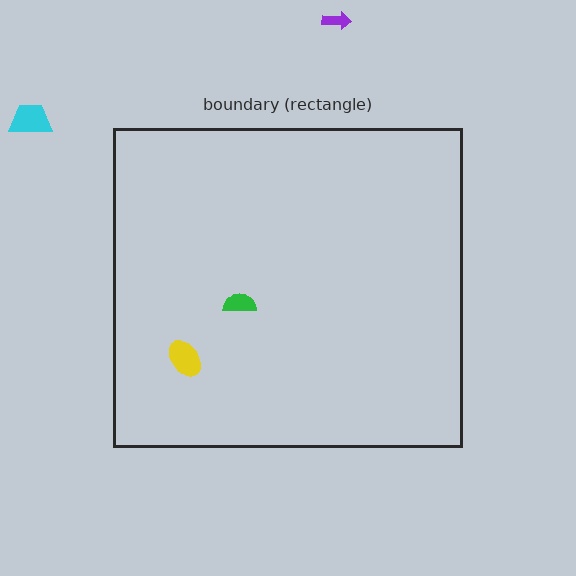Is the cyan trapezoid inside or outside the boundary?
Outside.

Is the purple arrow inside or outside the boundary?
Outside.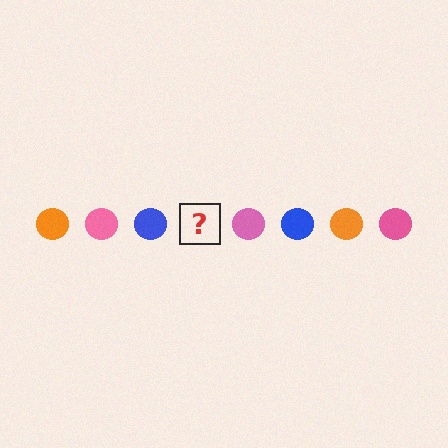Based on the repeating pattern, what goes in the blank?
The blank should be an orange circle.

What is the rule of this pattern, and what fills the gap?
The rule is that the pattern cycles through orange, pink, blue circles. The gap should be filled with an orange circle.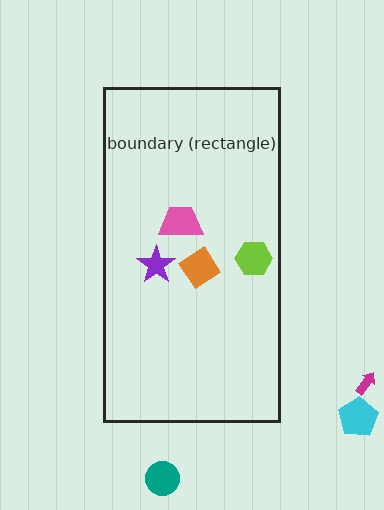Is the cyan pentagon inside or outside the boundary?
Outside.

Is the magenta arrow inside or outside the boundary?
Outside.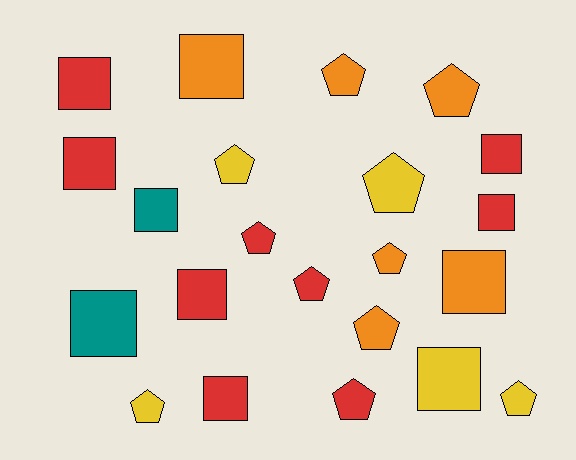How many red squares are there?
There are 6 red squares.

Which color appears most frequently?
Red, with 9 objects.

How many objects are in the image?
There are 22 objects.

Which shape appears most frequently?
Pentagon, with 11 objects.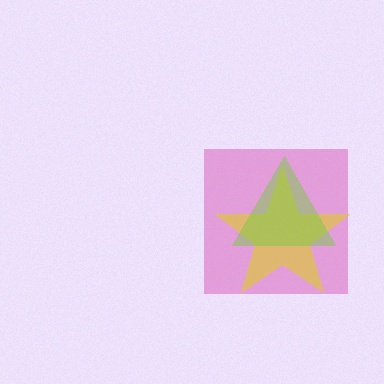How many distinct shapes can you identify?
There are 3 distinct shapes: a pink square, a yellow star, a lime triangle.